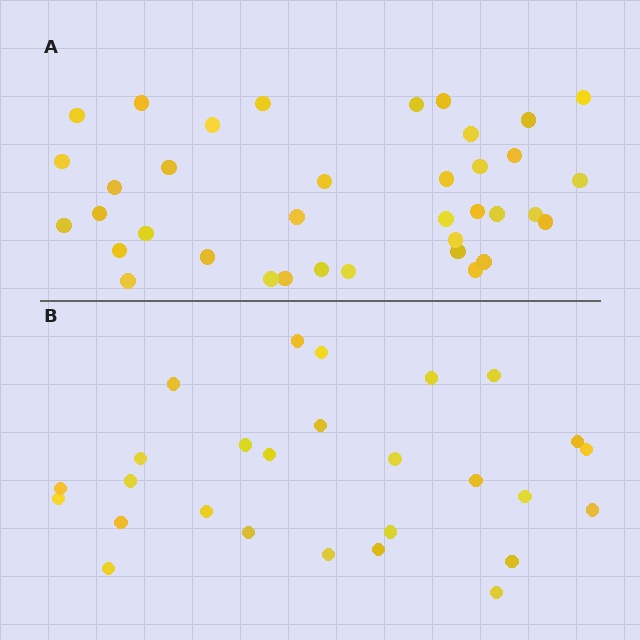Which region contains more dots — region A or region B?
Region A (the top region) has more dots.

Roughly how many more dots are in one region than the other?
Region A has roughly 10 or so more dots than region B.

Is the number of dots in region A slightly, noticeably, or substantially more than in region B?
Region A has noticeably more, but not dramatically so. The ratio is roughly 1.4 to 1.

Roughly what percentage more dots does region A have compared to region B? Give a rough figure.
About 35% more.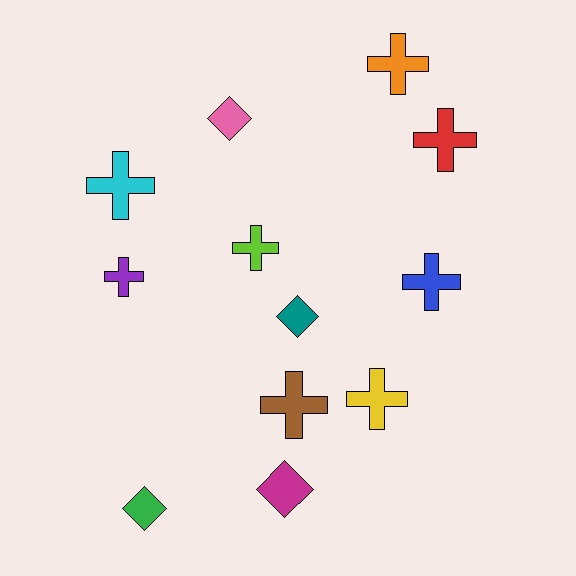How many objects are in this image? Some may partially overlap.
There are 12 objects.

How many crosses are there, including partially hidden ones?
There are 8 crosses.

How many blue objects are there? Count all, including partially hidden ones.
There is 1 blue object.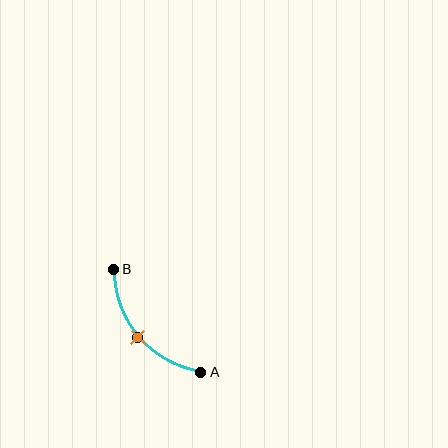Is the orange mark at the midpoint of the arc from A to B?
Yes. The orange mark lies on the arc at equal arc-length from both A and B — it is the arc midpoint.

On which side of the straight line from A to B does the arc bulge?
The arc bulges below and to the left of the straight line connecting A and B.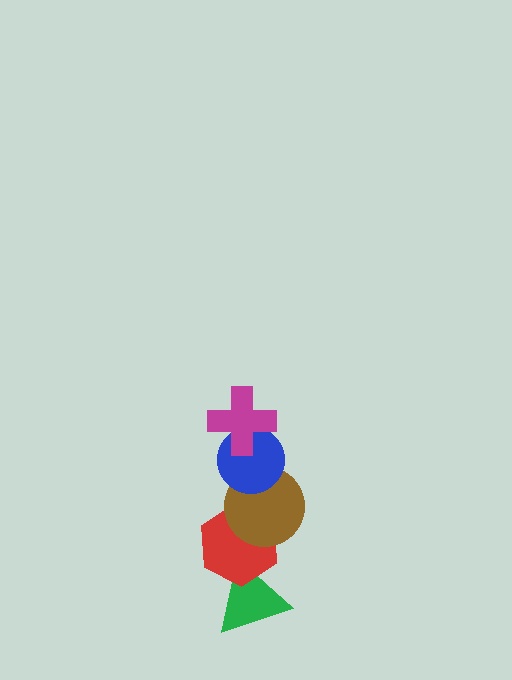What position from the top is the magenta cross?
The magenta cross is 1st from the top.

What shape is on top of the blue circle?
The magenta cross is on top of the blue circle.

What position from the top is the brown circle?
The brown circle is 3rd from the top.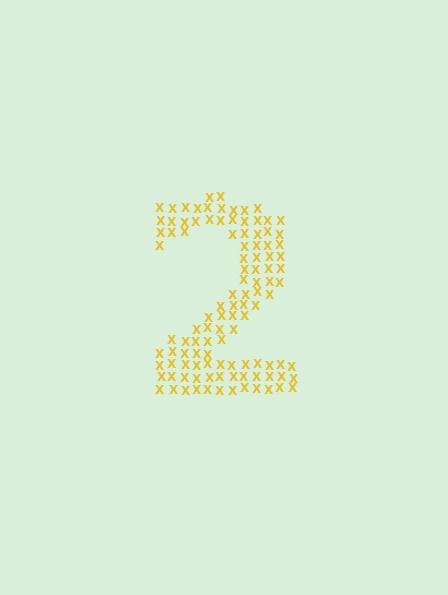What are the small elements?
The small elements are letter X's.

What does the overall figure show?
The overall figure shows the digit 2.